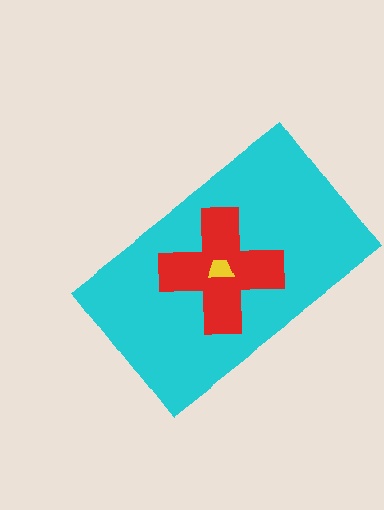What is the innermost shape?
The yellow trapezoid.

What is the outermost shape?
The cyan rectangle.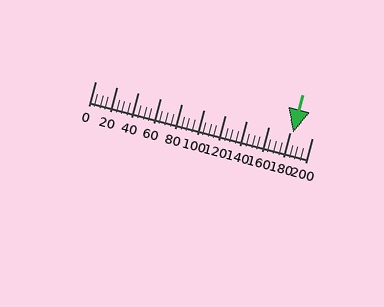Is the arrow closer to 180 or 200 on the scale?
The arrow is closer to 180.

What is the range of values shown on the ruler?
The ruler shows values from 0 to 200.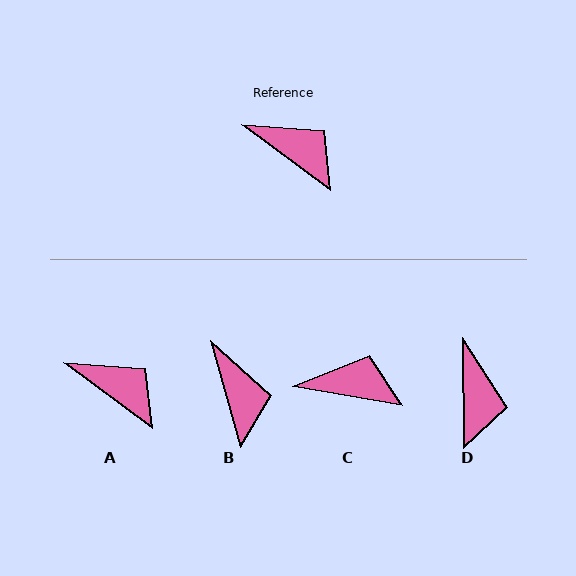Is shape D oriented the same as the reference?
No, it is off by about 53 degrees.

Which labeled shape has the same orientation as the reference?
A.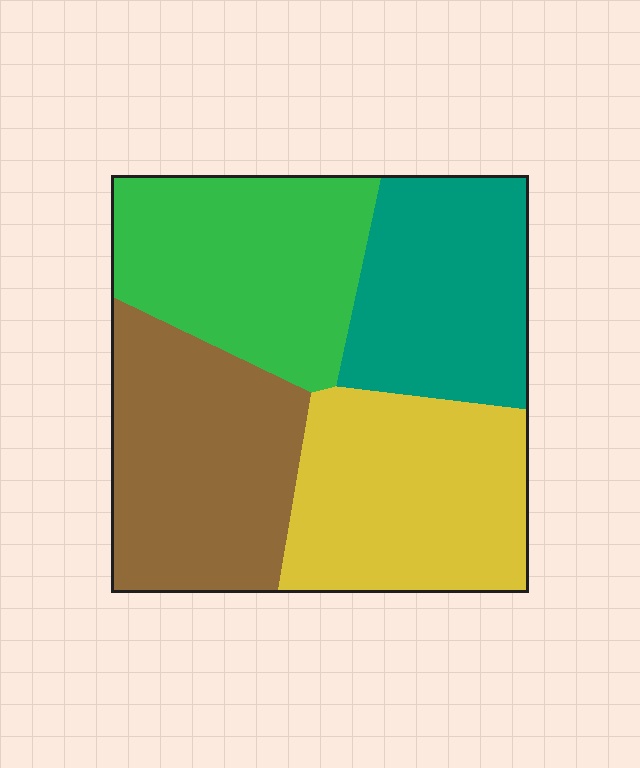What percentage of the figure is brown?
Brown covers around 25% of the figure.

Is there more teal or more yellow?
Yellow.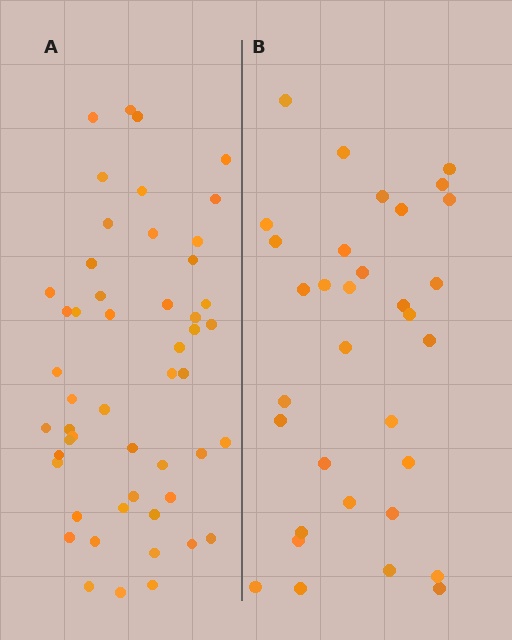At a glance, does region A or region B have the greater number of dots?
Region A (the left region) has more dots.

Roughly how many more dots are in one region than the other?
Region A has approximately 20 more dots than region B.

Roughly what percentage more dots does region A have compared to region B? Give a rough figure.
About 55% more.